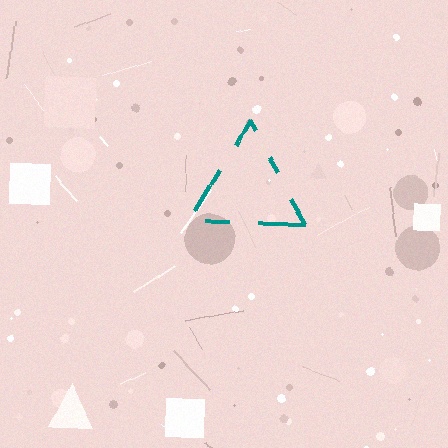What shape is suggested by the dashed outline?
The dashed outline suggests a triangle.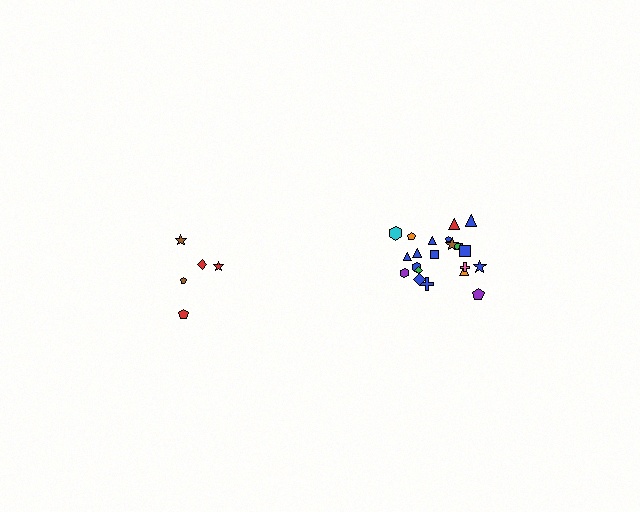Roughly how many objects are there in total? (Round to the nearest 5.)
Roughly 25 objects in total.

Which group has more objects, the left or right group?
The right group.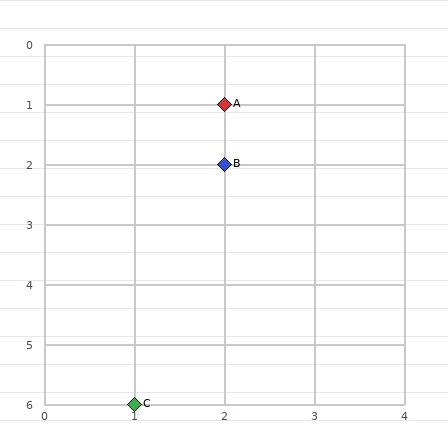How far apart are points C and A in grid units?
Points C and A are 1 column and 5 rows apart (about 5.1 grid units diagonally).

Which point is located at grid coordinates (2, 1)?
Point A is at (2, 1).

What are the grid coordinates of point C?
Point C is at grid coordinates (1, 6).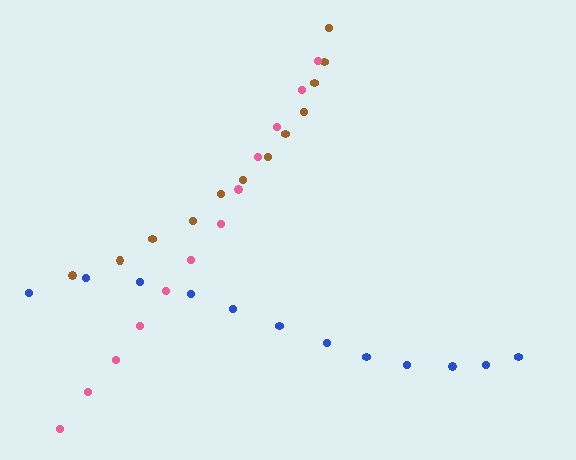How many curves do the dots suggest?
There are 3 distinct paths.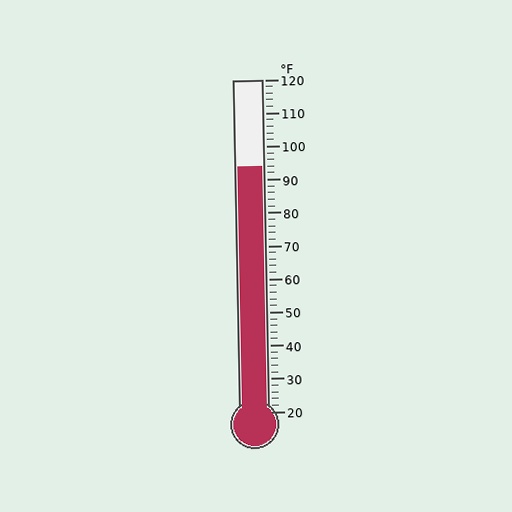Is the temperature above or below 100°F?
The temperature is below 100°F.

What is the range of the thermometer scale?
The thermometer scale ranges from 20°F to 120°F.